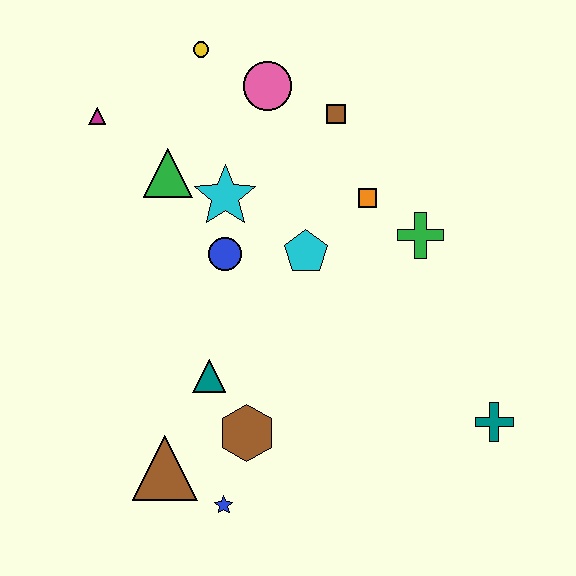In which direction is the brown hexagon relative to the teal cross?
The brown hexagon is to the left of the teal cross.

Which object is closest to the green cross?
The orange square is closest to the green cross.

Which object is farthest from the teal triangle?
The yellow circle is farthest from the teal triangle.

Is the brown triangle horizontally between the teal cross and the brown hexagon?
No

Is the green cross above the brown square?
No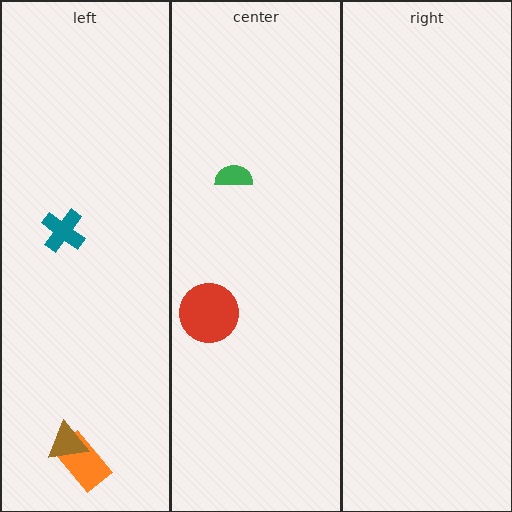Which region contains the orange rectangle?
The left region.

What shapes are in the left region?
The orange rectangle, the teal cross, the brown triangle.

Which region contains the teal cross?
The left region.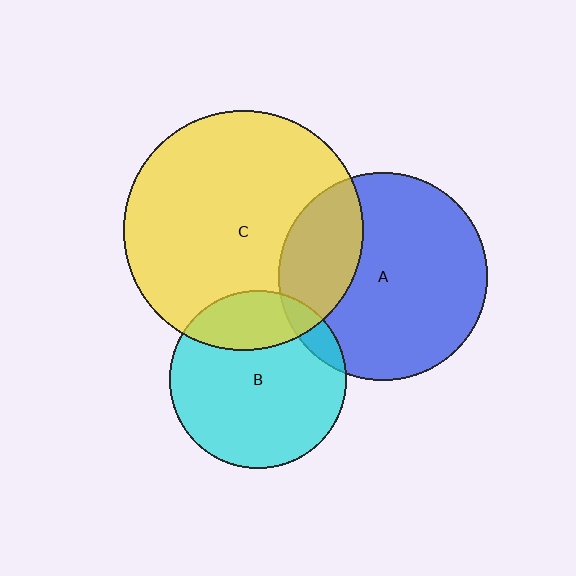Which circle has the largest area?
Circle C (yellow).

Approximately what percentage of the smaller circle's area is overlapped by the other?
Approximately 10%.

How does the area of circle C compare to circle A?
Approximately 1.3 times.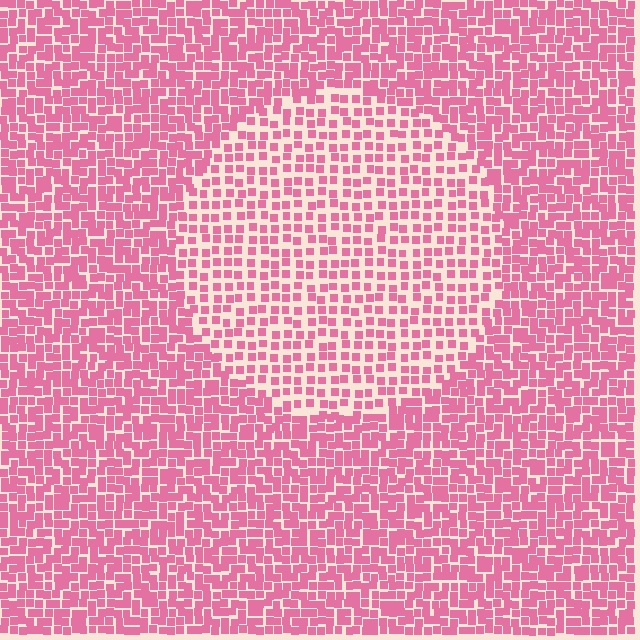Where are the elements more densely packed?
The elements are more densely packed outside the circle boundary.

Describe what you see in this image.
The image contains small pink elements arranged at two different densities. A circle-shaped region is visible where the elements are less densely packed than the surrounding area.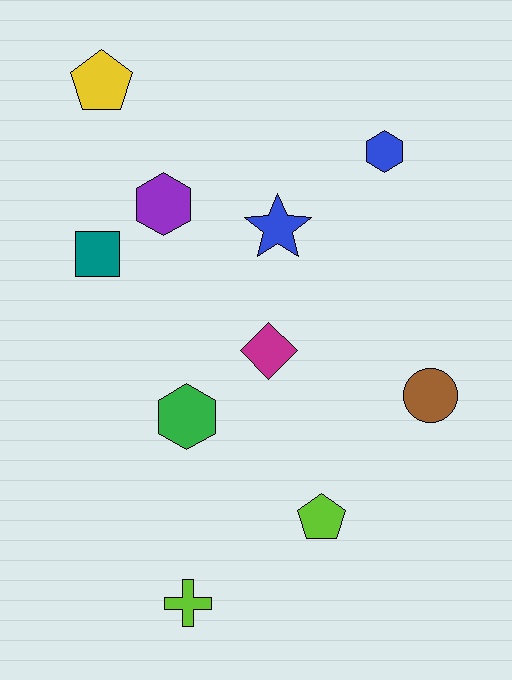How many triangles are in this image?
There are no triangles.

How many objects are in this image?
There are 10 objects.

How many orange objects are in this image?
There are no orange objects.